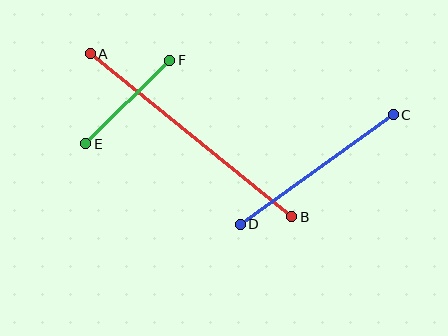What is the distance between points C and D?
The distance is approximately 188 pixels.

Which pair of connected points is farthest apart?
Points A and B are farthest apart.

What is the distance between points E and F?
The distance is approximately 118 pixels.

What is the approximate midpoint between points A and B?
The midpoint is at approximately (191, 135) pixels.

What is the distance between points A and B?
The distance is approximately 259 pixels.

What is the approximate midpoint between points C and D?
The midpoint is at approximately (317, 170) pixels.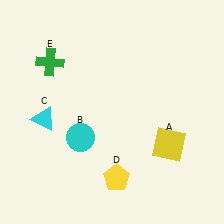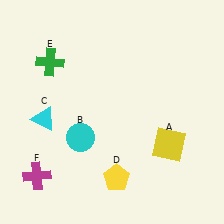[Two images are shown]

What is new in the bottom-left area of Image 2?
A magenta cross (F) was added in the bottom-left area of Image 2.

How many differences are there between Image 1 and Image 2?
There is 1 difference between the two images.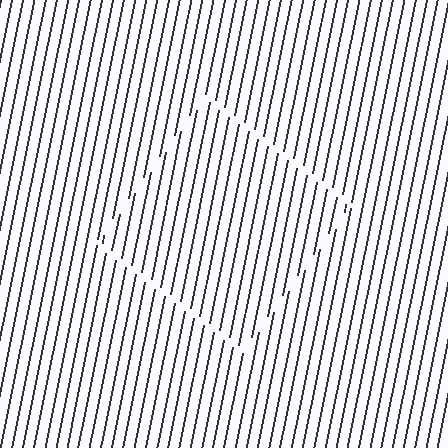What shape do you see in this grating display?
An illusory square. The interior of the shape contains the same grating, shifted by half a period — the contour is defined by the phase discontinuity where line-ends from the inner and outer gratings abut.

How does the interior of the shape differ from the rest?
The interior of the shape contains the same grating, shifted by half a period — the contour is defined by the phase discontinuity where line-ends from the inner and outer gratings abut.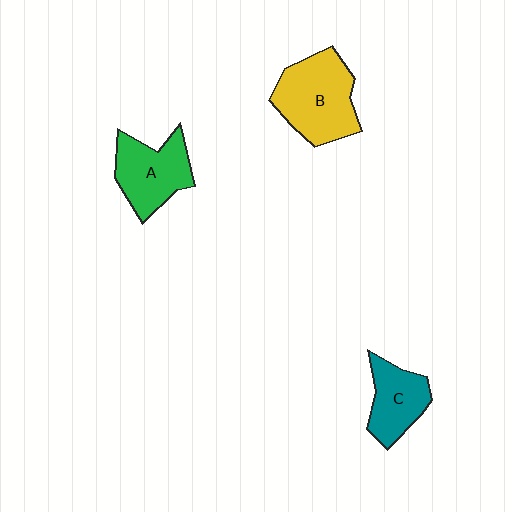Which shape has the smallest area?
Shape C (teal).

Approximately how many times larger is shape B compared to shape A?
Approximately 1.3 times.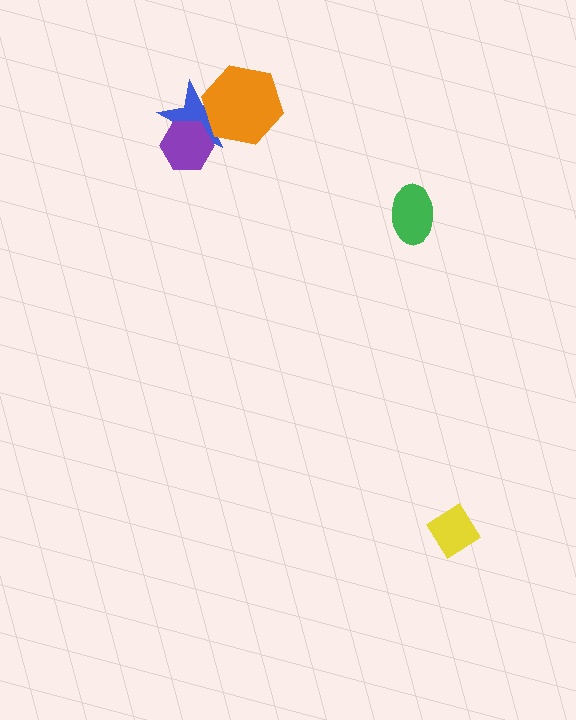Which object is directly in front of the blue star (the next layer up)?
The orange hexagon is directly in front of the blue star.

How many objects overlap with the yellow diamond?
0 objects overlap with the yellow diamond.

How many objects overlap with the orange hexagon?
1 object overlaps with the orange hexagon.